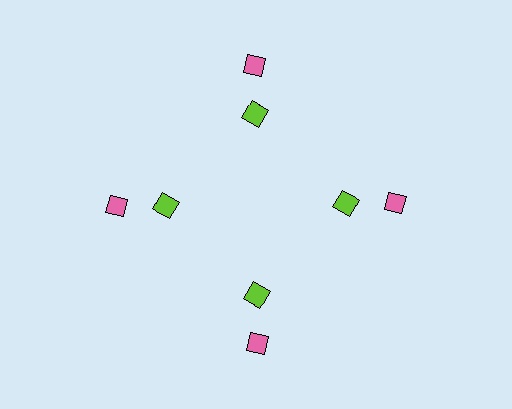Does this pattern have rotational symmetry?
Yes, this pattern has 4-fold rotational symmetry. It looks the same after rotating 90 degrees around the center.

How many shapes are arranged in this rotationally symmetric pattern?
There are 8 shapes, arranged in 4 groups of 2.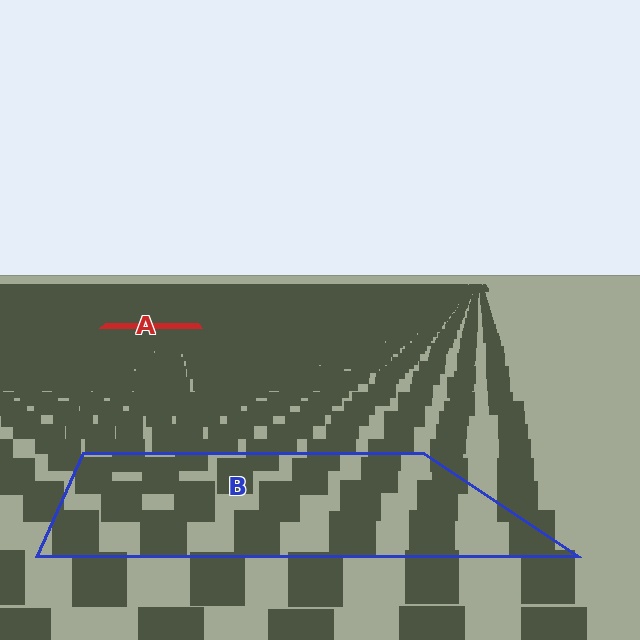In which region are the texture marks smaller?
The texture marks are smaller in region A, because it is farther away.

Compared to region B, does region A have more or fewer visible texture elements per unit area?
Region A has more texture elements per unit area — they are packed more densely because it is farther away.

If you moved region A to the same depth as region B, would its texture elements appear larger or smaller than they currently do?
They would appear larger. At a closer depth, the same texture elements are projected at a bigger on-screen size.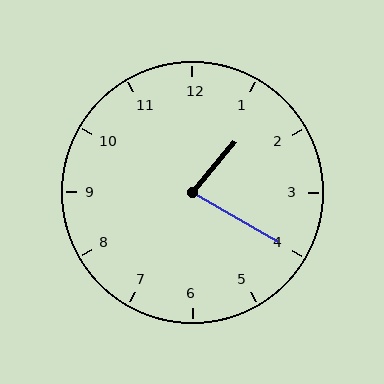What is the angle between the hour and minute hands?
Approximately 80 degrees.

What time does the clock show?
1:20.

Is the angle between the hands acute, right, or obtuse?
It is acute.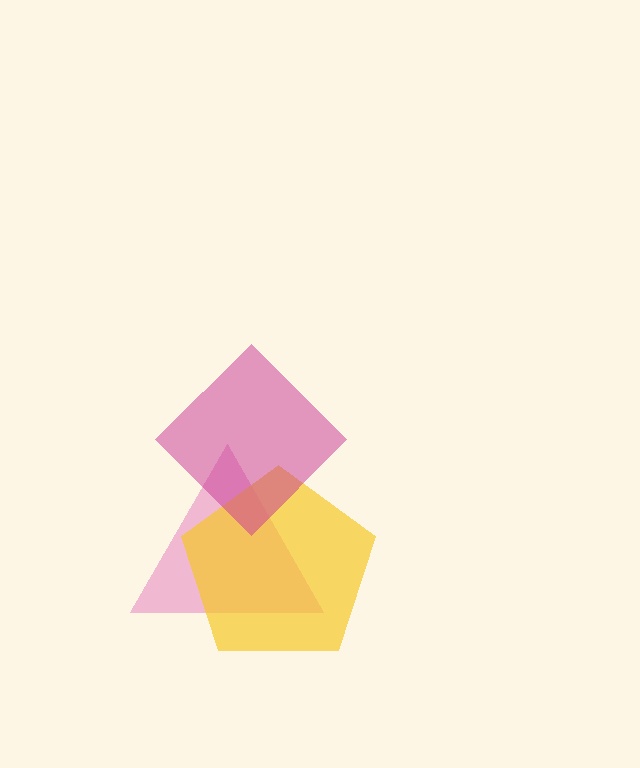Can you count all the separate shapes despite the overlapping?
Yes, there are 3 separate shapes.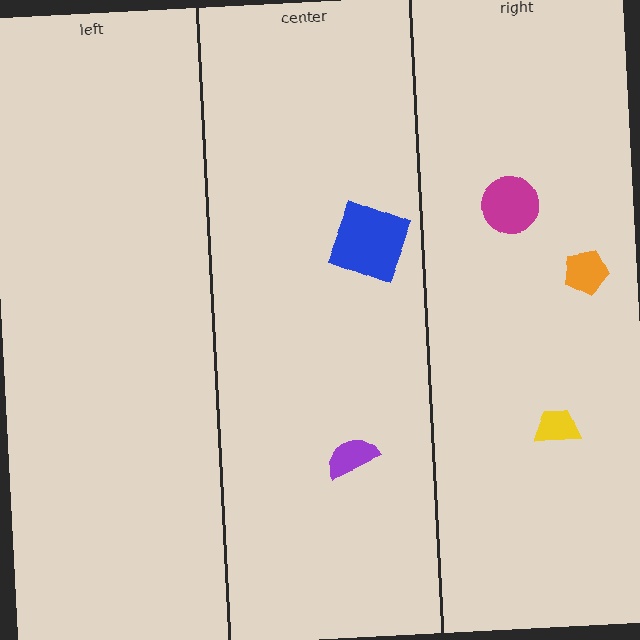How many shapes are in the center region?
2.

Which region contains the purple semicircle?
The center region.